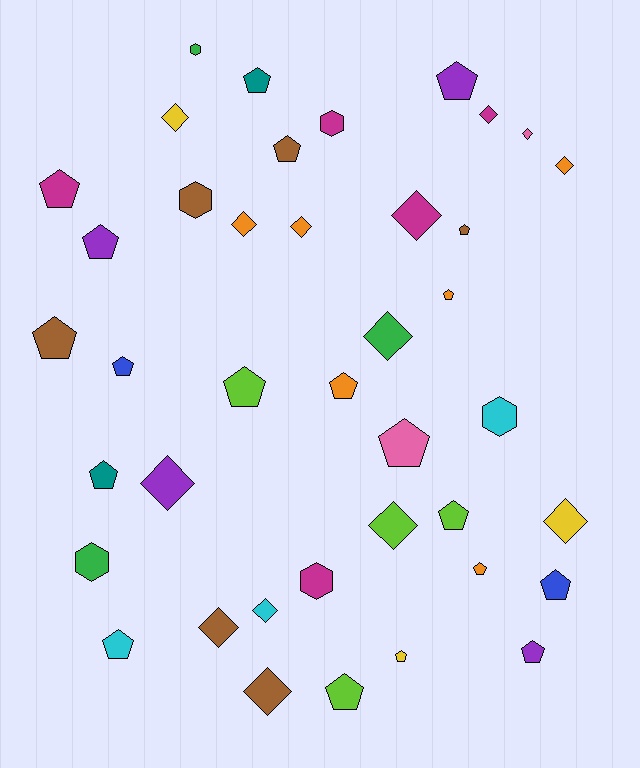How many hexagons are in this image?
There are 6 hexagons.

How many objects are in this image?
There are 40 objects.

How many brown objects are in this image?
There are 6 brown objects.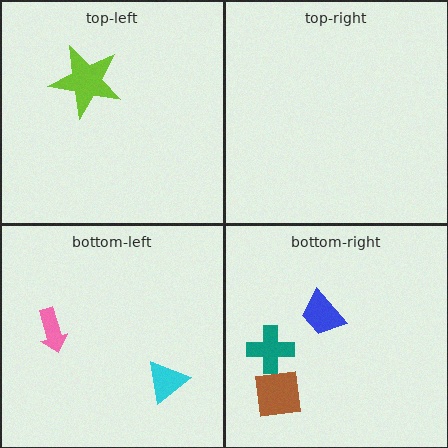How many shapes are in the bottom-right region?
3.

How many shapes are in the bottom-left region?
2.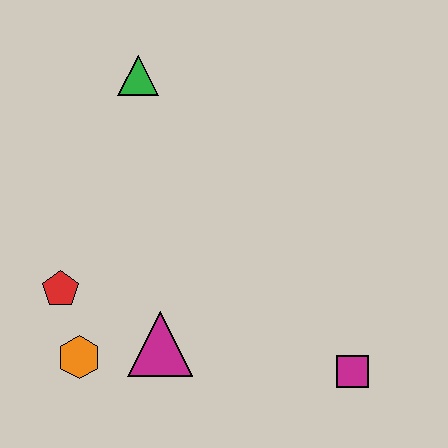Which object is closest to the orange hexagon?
The red pentagon is closest to the orange hexagon.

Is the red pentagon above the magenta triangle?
Yes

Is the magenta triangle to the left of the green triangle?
No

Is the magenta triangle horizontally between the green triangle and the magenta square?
Yes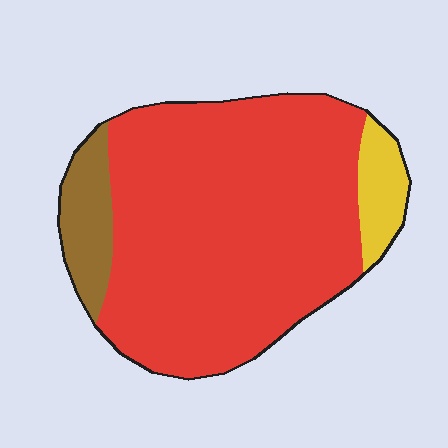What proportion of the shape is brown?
Brown takes up about one tenth (1/10) of the shape.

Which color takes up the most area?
Red, at roughly 80%.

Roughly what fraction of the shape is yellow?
Yellow takes up about one tenth (1/10) of the shape.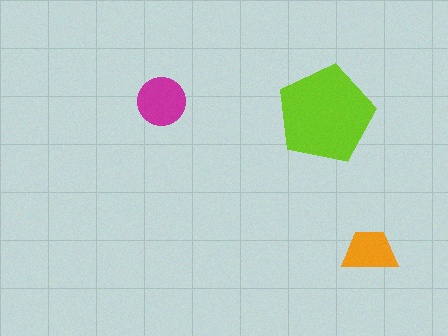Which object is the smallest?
The orange trapezoid.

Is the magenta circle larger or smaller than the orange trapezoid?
Larger.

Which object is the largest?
The lime pentagon.